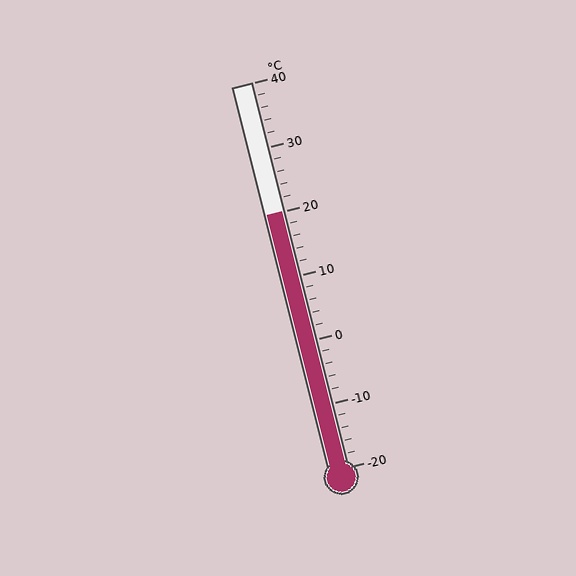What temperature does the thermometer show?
The thermometer shows approximately 20°C.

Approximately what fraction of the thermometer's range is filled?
The thermometer is filled to approximately 65% of its range.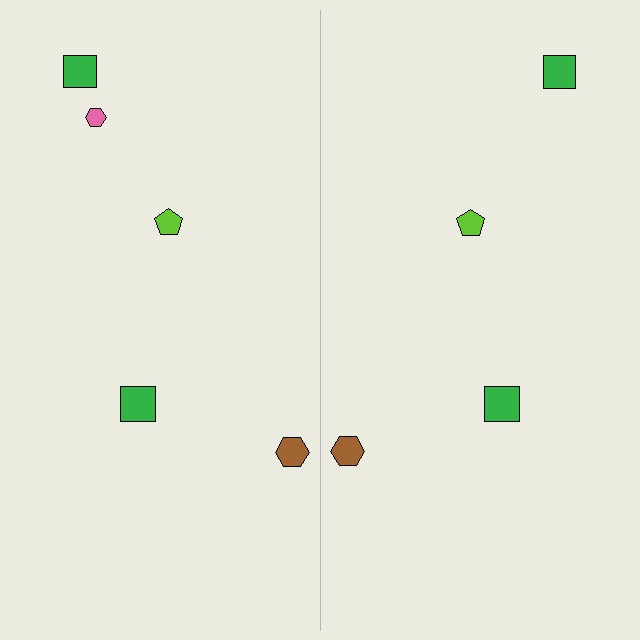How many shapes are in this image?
There are 9 shapes in this image.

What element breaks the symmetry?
A pink hexagon is missing from the right side.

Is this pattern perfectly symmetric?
No, the pattern is not perfectly symmetric. A pink hexagon is missing from the right side.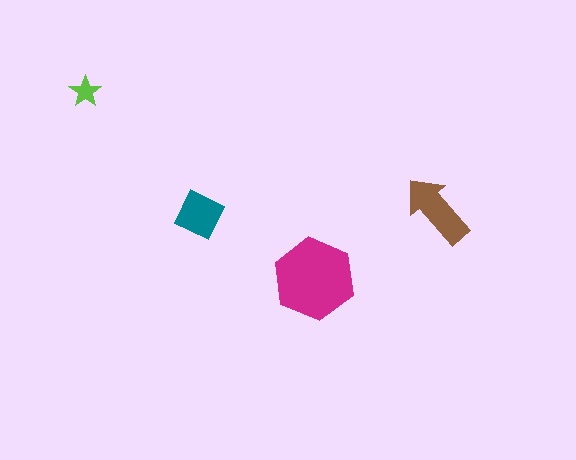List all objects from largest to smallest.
The magenta hexagon, the brown arrow, the teal diamond, the lime star.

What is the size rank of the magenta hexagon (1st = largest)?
1st.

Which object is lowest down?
The magenta hexagon is bottommost.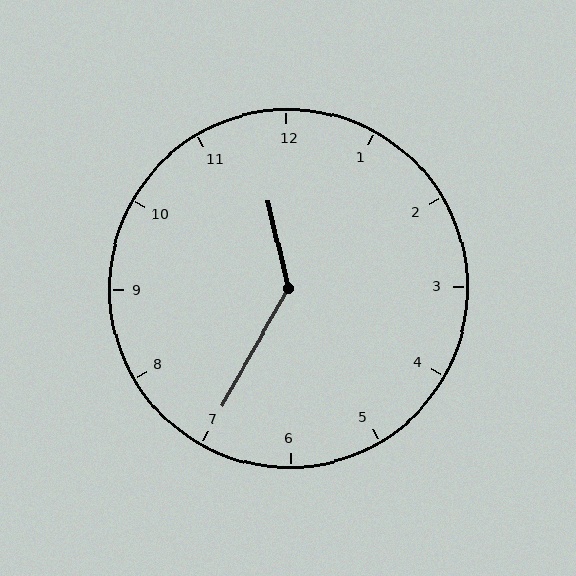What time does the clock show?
11:35.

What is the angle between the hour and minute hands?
Approximately 138 degrees.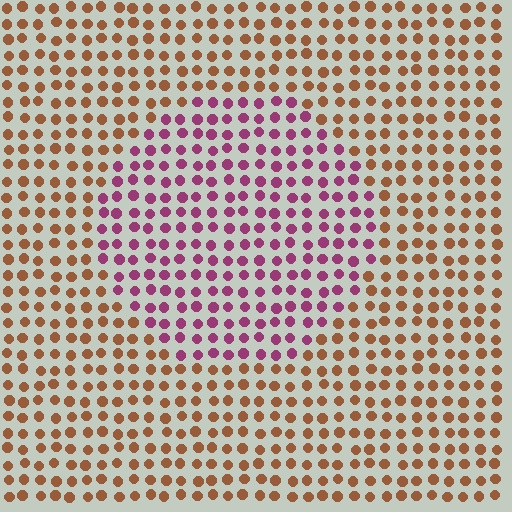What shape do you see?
I see a circle.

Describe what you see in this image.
The image is filled with small brown elements in a uniform arrangement. A circle-shaped region is visible where the elements are tinted to a slightly different hue, forming a subtle color boundary.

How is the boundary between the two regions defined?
The boundary is defined purely by a slight shift in hue (about 60 degrees). Spacing, size, and orientation are identical on both sides.